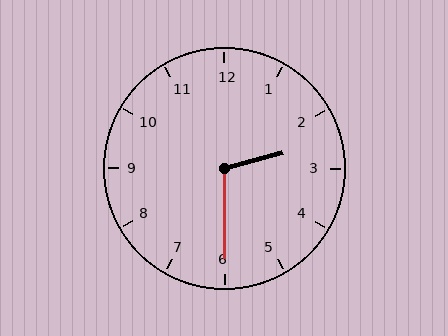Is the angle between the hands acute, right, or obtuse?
It is obtuse.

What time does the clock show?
2:30.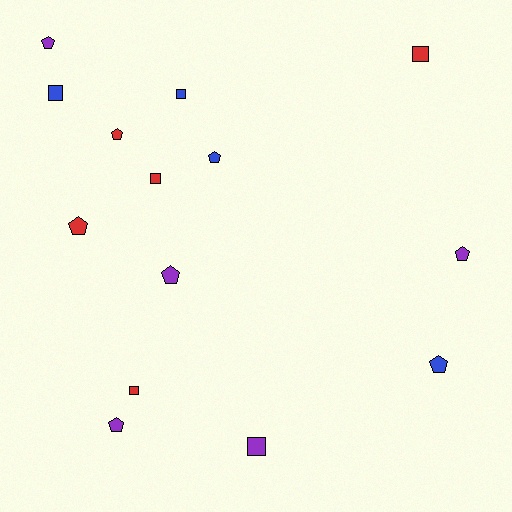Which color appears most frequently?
Red, with 5 objects.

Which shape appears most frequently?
Pentagon, with 8 objects.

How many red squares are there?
There are 3 red squares.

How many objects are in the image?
There are 14 objects.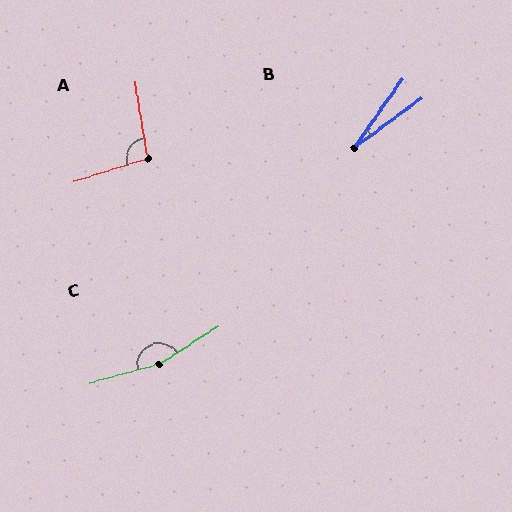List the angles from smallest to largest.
B (19°), A (98°), C (162°).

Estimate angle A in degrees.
Approximately 98 degrees.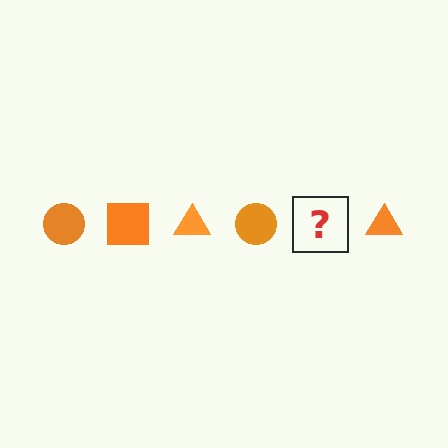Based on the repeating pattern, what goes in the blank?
The blank should be an orange square.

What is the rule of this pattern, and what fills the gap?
The rule is that the pattern cycles through circle, square, triangle shapes in orange. The gap should be filled with an orange square.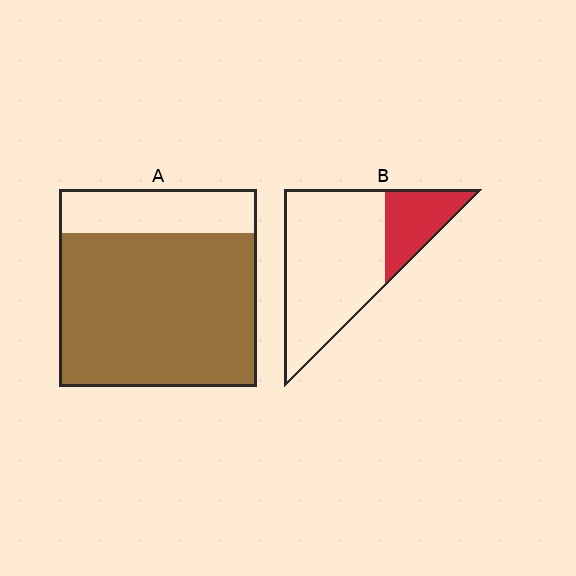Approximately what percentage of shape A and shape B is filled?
A is approximately 80% and B is approximately 25%.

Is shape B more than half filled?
No.